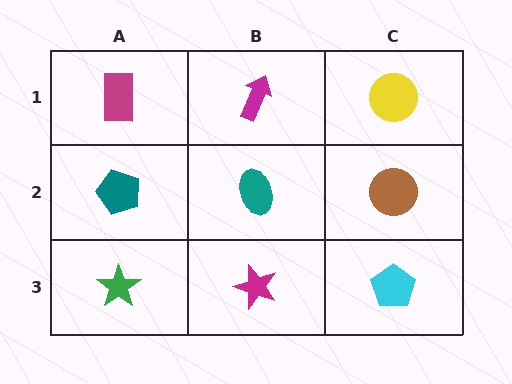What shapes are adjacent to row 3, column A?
A teal pentagon (row 2, column A), a magenta star (row 3, column B).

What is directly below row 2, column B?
A magenta star.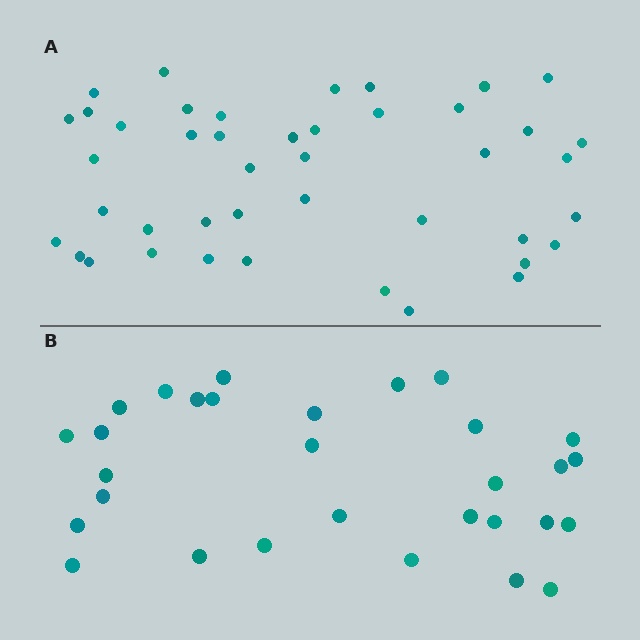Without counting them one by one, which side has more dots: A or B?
Region A (the top region) has more dots.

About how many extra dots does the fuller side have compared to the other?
Region A has approximately 15 more dots than region B.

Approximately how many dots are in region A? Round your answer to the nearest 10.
About 40 dots. (The exact count is 43, which rounds to 40.)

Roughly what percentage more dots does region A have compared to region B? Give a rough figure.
About 45% more.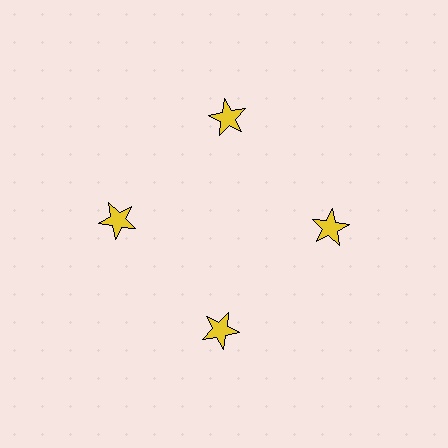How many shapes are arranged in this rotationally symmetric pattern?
There are 4 shapes, arranged in 4 groups of 1.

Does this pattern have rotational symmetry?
Yes, this pattern has 4-fold rotational symmetry. It looks the same after rotating 90 degrees around the center.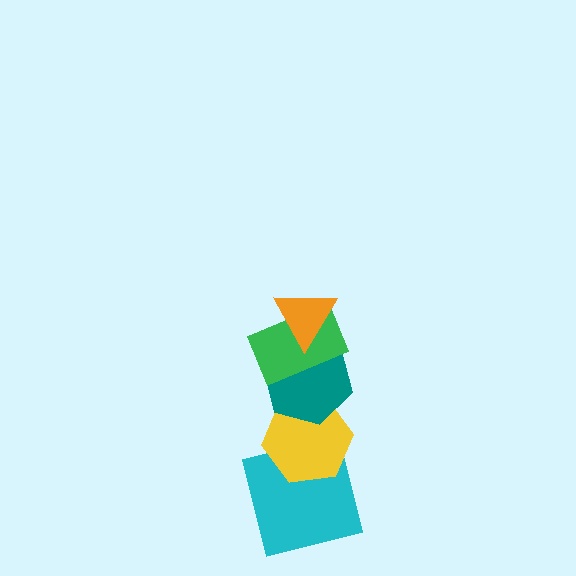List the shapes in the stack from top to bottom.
From top to bottom: the orange triangle, the green rectangle, the teal hexagon, the yellow hexagon, the cyan square.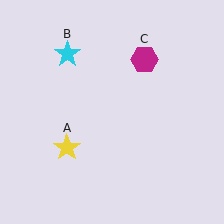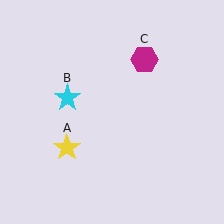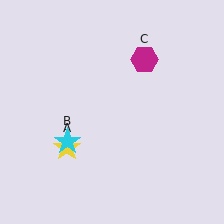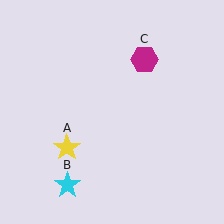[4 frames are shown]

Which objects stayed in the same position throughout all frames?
Yellow star (object A) and magenta hexagon (object C) remained stationary.